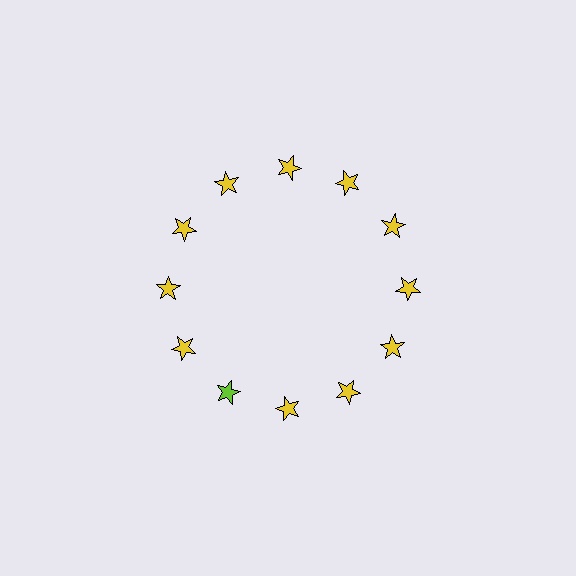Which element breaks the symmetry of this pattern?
The lime star at roughly the 7 o'clock position breaks the symmetry. All other shapes are yellow stars.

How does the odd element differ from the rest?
It has a different color: lime instead of yellow.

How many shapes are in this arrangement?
There are 12 shapes arranged in a ring pattern.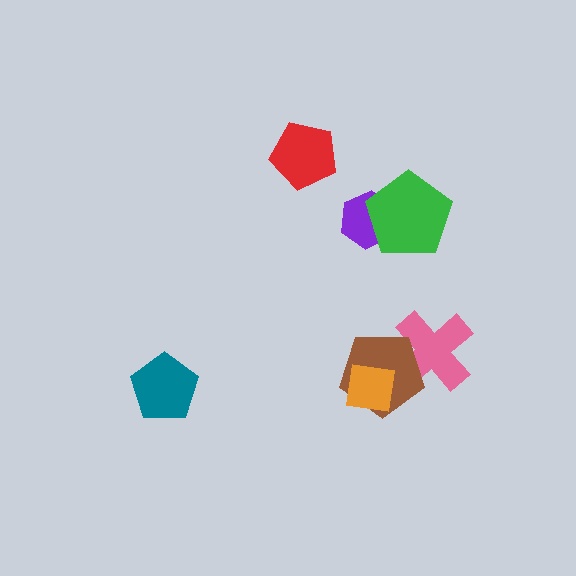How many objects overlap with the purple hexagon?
1 object overlaps with the purple hexagon.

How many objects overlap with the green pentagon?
1 object overlaps with the green pentagon.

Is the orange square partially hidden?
No, no other shape covers it.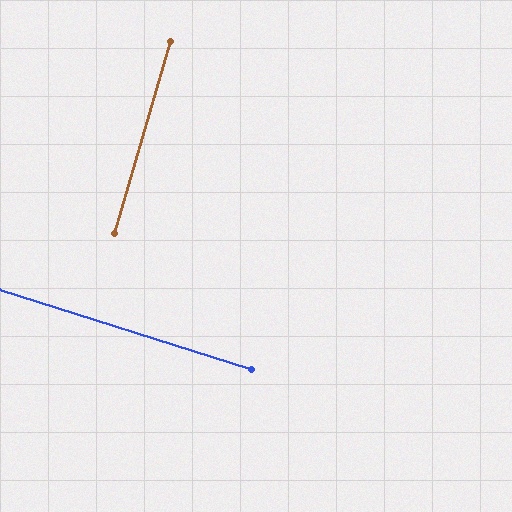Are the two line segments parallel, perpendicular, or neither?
Perpendicular — they meet at approximately 89°.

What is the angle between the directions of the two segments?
Approximately 89 degrees.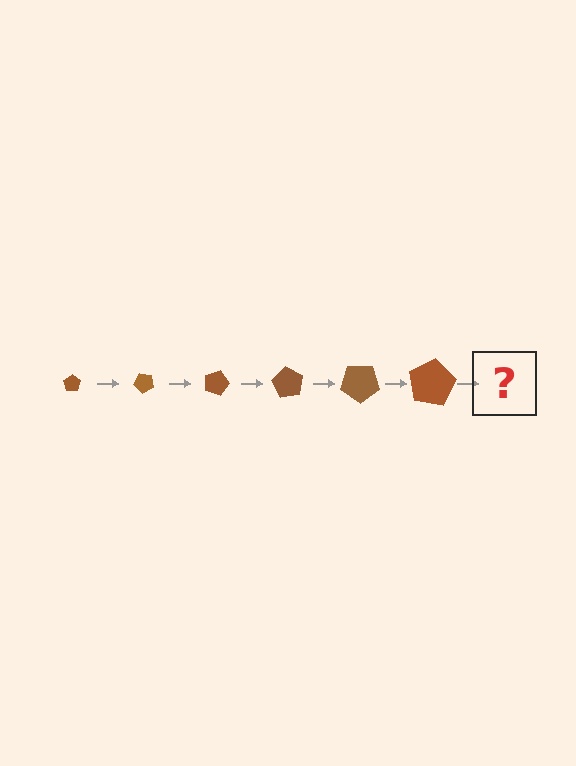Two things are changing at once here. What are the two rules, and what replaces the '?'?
The two rules are that the pentagon grows larger each step and it rotates 45 degrees each step. The '?' should be a pentagon, larger than the previous one and rotated 270 degrees from the start.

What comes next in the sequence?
The next element should be a pentagon, larger than the previous one and rotated 270 degrees from the start.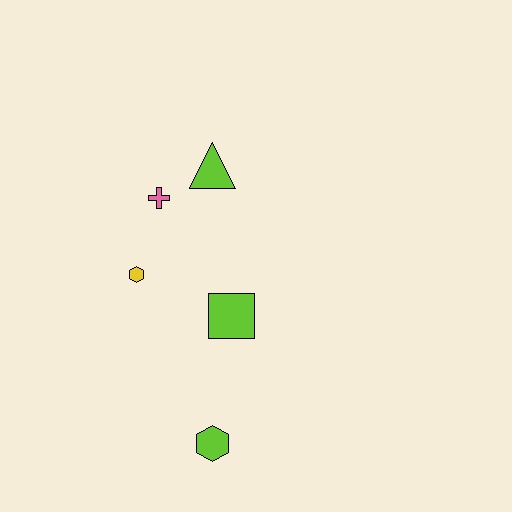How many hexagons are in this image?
There are 2 hexagons.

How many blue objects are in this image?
There are no blue objects.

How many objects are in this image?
There are 5 objects.